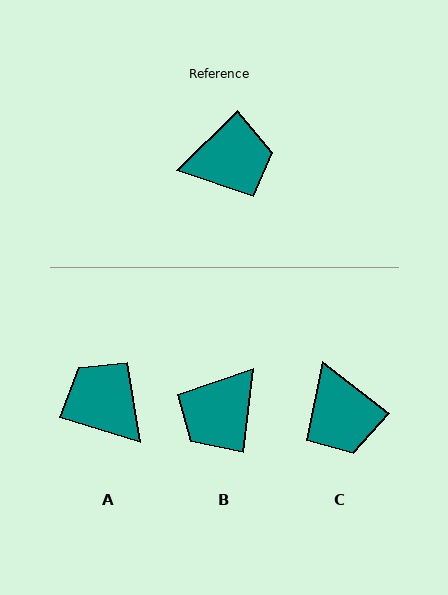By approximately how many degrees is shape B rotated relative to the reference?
Approximately 142 degrees clockwise.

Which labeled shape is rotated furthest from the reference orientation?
B, about 142 degrees away.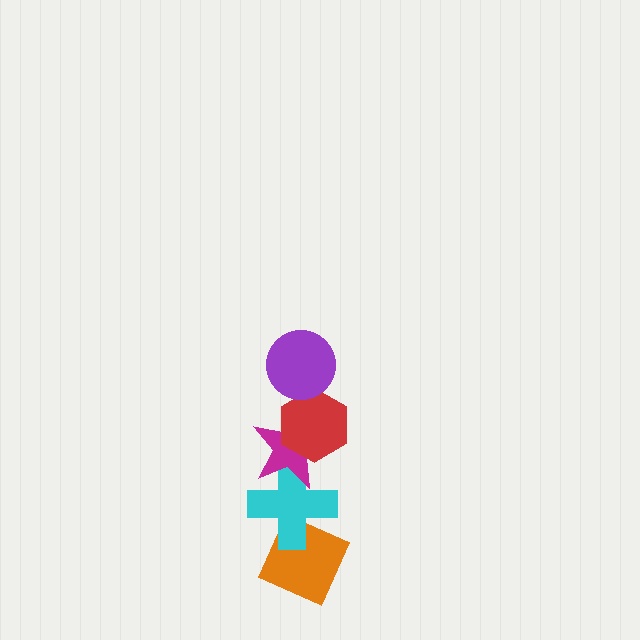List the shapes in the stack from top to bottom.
From top to bottom: the purple circle, the red hexagon, the magenta star, the cyan cross, the orange diamond.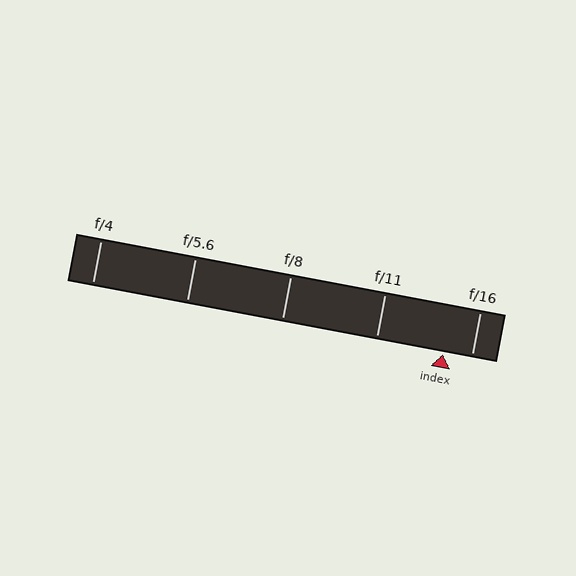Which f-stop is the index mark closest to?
The index mark is closest to f/16.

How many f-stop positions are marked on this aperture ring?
There are 5 f-stop positions marked.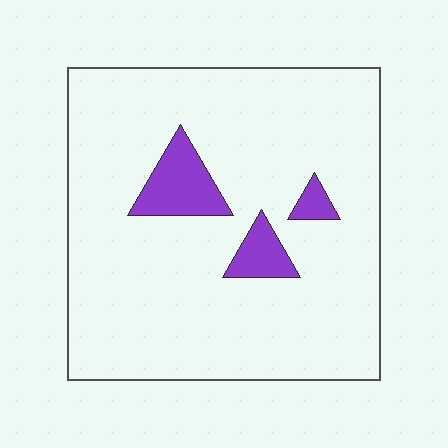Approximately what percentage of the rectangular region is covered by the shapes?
Approximately 10%.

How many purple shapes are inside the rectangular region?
3.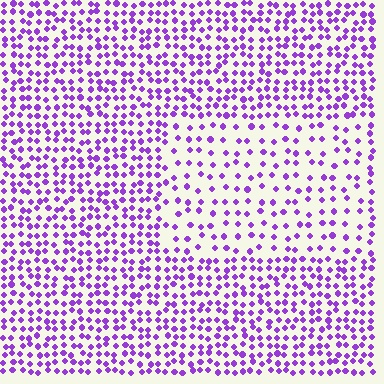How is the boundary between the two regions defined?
The boundary is defined by a change in element density (approximately 2.0x ratio). All elements are the same color, size, and shape.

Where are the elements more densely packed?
The elements are more densely packed outside the rectangle boundary.